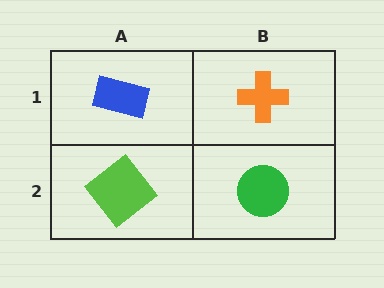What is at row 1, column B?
An orange cross.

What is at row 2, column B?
A green circle.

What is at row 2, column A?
A lime diamond.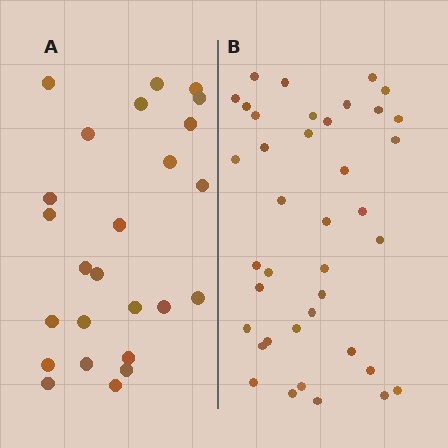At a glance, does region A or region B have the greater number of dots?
Region B (the right region) has more dots.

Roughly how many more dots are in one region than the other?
Region B has approximately 15 more dots than region A.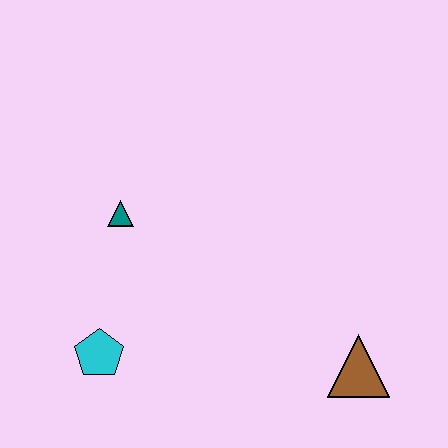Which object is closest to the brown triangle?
The cyan pentagon is closest to the brown triangle.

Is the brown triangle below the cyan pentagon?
Yes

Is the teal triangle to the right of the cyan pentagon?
Yes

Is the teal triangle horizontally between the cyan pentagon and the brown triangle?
Yes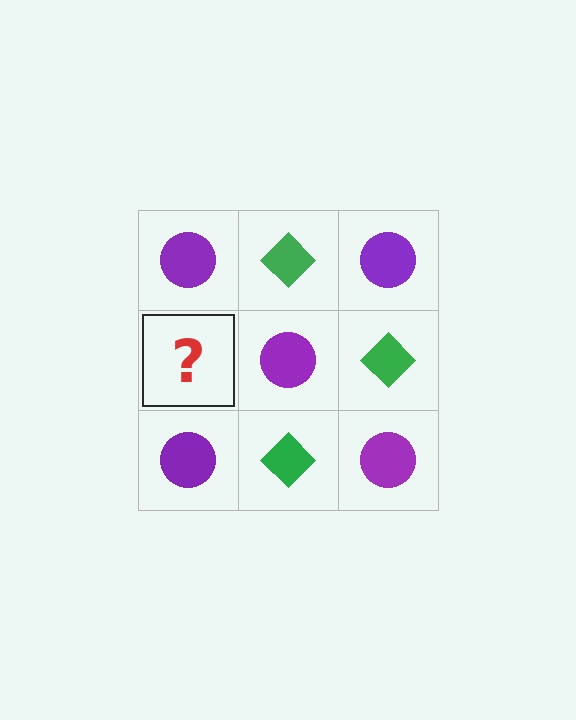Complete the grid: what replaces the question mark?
The question mark should be replaced with a green diamond.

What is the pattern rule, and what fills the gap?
The rule is that it alternates purple circle and green diamond in a checkerboard pattern. The gap should be filled with a green diamond.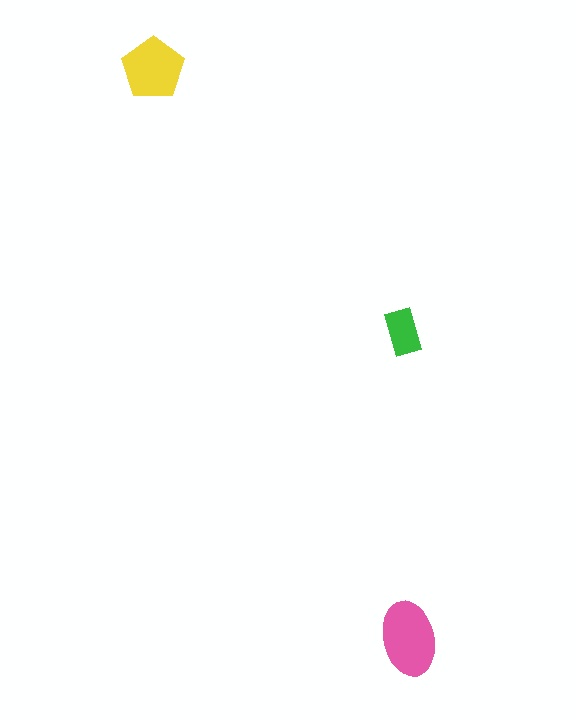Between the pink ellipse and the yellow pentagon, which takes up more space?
The pink ellipse.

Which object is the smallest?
The green rectangle.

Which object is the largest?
The pink ellipse.